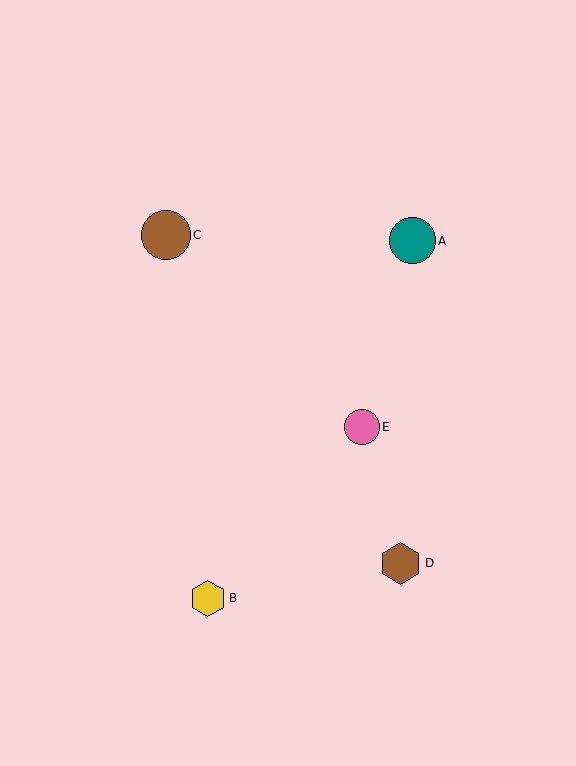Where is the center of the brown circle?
The center of the brown circle is at (166, 235).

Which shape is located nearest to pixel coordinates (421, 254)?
The teal circle (labeled A) at (413, 241) is nearest to that location.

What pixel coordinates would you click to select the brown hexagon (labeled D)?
Click at (401, 563) to select the brown hexagon D.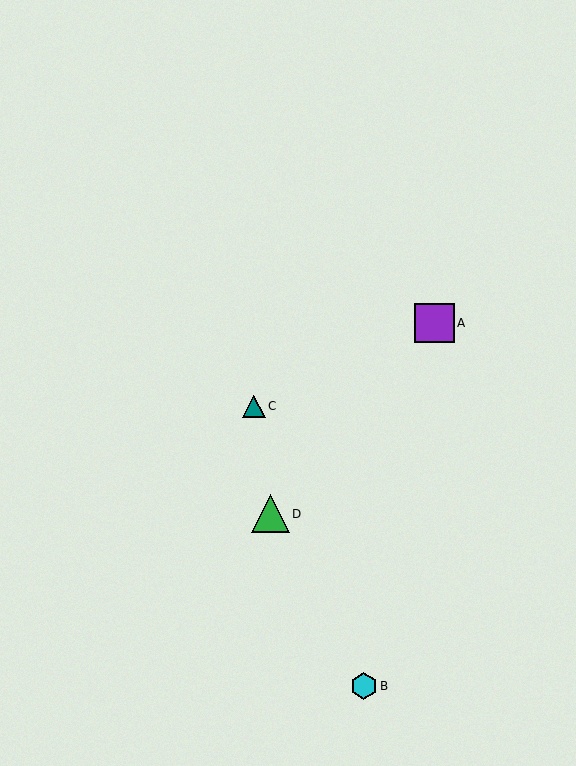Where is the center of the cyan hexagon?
The center of the cyan hexagon is at (364, 686).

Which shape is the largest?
The purple square (labeled A) is the largest.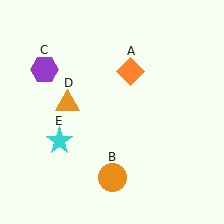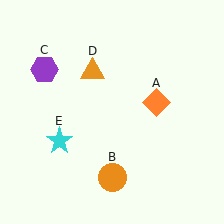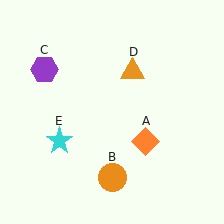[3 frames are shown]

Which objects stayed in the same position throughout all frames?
Orange circle (object B) and purple hexagon (object C) and cyan star (object E) remained stationary.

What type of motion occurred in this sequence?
The orange diamond (object A), orange triangle (object D) rotated clockwise around the center of the scene.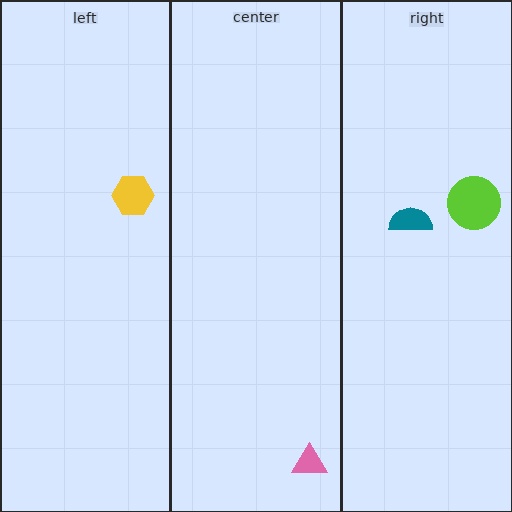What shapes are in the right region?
The lime circle, the teal semicircle.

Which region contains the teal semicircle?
The right region.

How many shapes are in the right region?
2.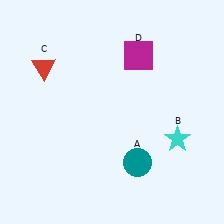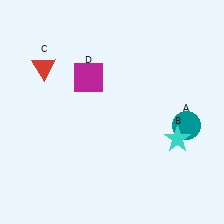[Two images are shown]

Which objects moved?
The objects that moved are: the teal circle (A), the magenta square (D).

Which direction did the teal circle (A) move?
The teal circle (A) moved right.